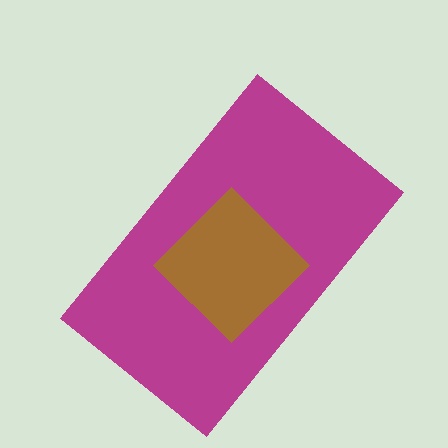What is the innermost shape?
The brown diamond.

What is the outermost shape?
The magenta rectangle.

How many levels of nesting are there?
2.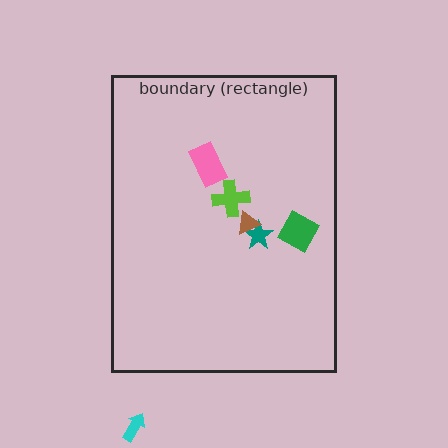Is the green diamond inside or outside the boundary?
Inside.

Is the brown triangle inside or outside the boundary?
Inside.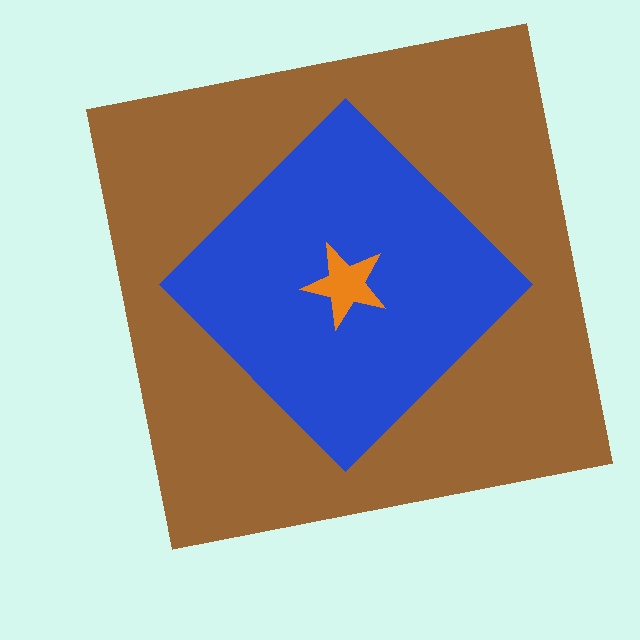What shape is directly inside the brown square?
The blue diamond.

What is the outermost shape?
The brown square.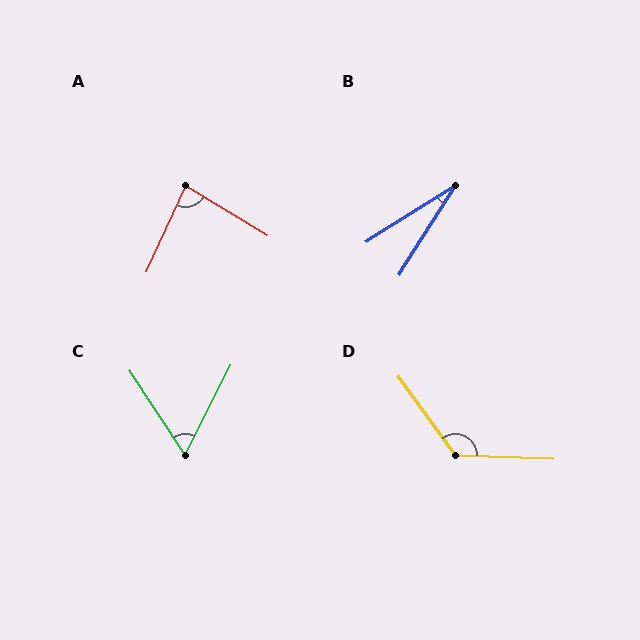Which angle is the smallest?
B, at approximately 26 degrees.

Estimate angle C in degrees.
Approximately 60 degrees.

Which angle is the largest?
D, at approximately 128 degrees.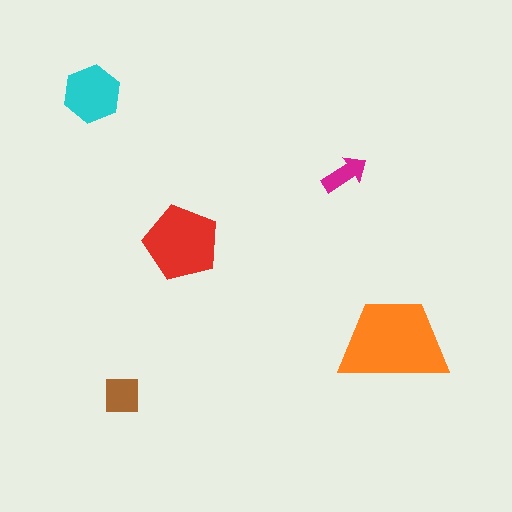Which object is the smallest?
The magenta arrow.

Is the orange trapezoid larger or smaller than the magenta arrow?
Larger.